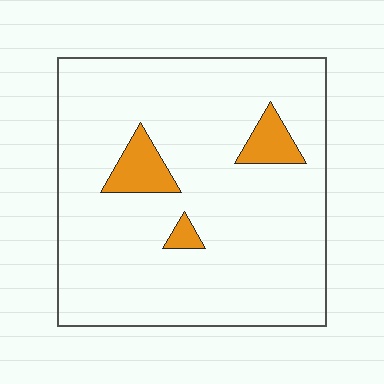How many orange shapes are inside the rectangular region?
3.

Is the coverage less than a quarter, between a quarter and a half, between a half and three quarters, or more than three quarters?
Less than a quarter.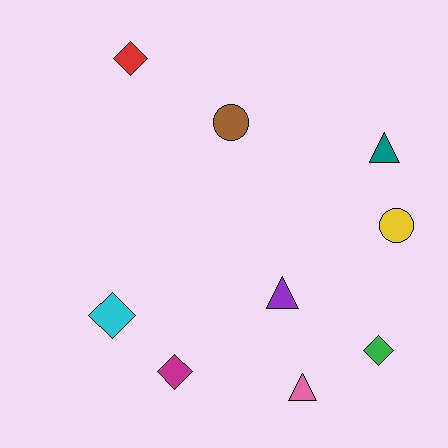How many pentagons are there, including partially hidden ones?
There are no pentagons.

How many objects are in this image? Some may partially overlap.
There are 9 objects.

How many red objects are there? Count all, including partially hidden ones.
There is 1 red object.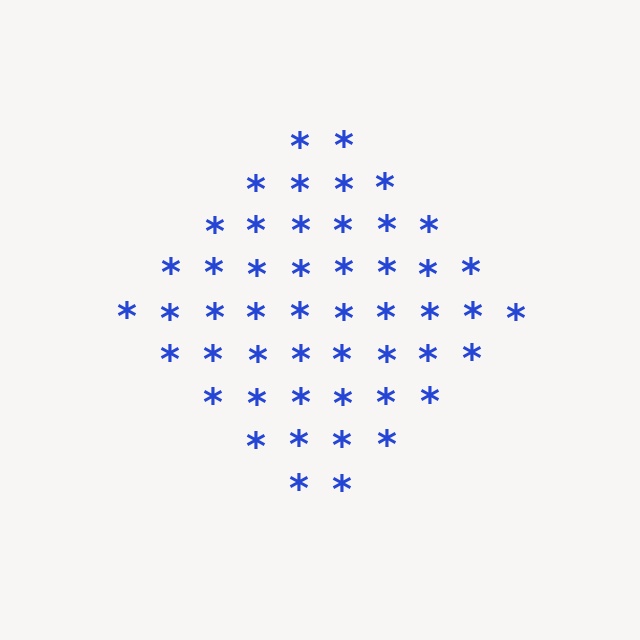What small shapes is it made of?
It is made of small asterisks.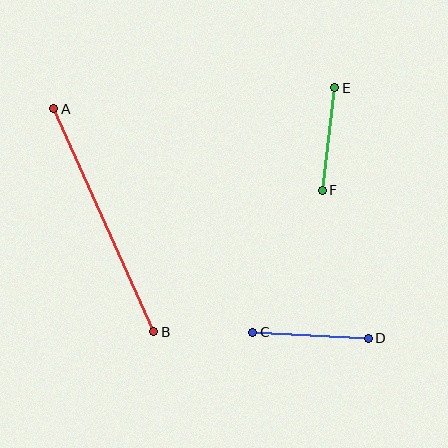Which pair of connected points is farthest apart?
Points A and B are farthest apart.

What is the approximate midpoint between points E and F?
The midpoint is at approximately (329, 139) pixels.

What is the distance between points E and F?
The distance is approximately 103 pixels.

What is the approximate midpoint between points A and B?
The midpoint is at approximately (104, 220) pixels.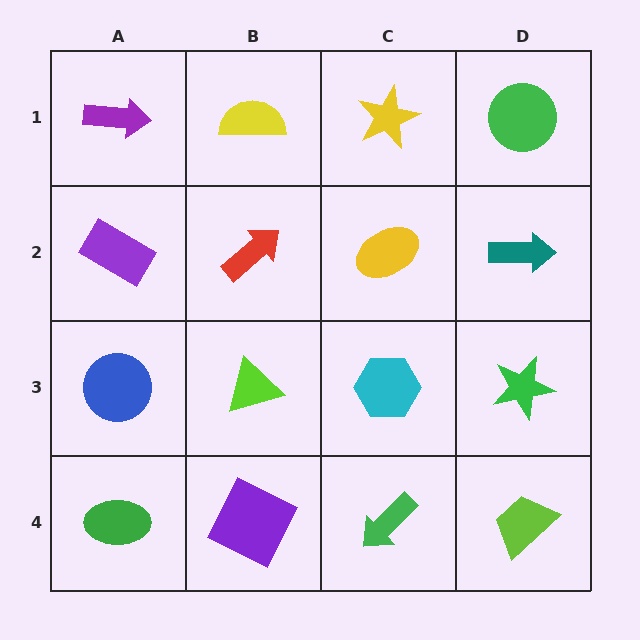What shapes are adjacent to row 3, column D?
A teal arrow (row 2, column D), a lime trapezoid (row 4, column D), a cyan hexagon (row 3, column C).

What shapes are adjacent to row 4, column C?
A cyan hexagon (row 3, column C), a purple square (row 4, column B), a lime trapezoid (row 4, column D).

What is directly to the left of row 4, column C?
A purple square.